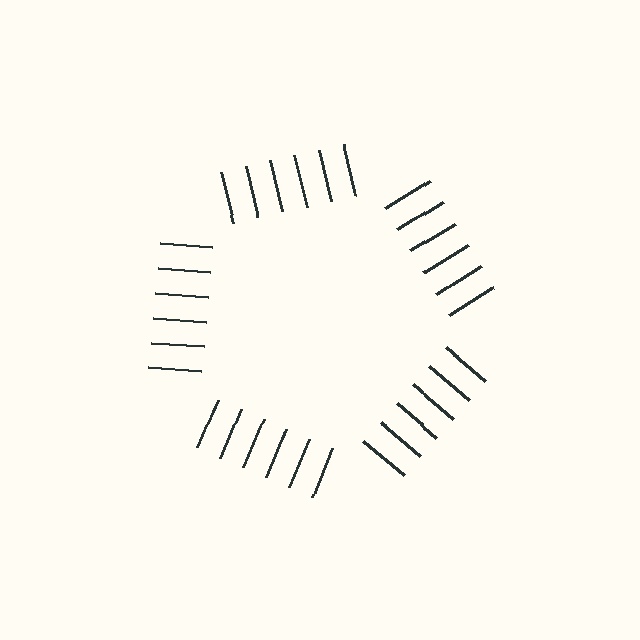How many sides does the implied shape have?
5 sides — the line-ends trace a pentagon.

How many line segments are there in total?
30 — 6 along each of the 5 edges.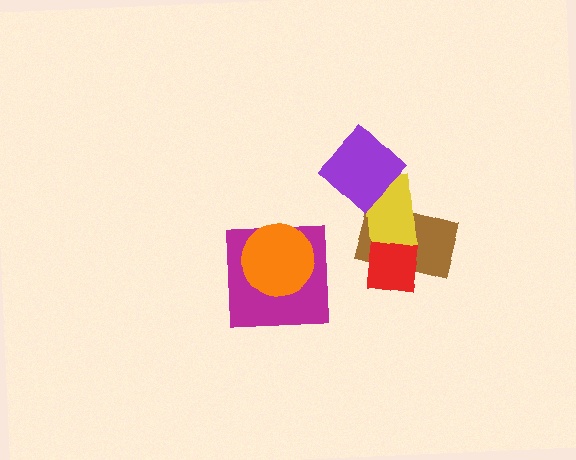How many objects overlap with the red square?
2 objects overlap with the red square.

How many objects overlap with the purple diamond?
1 object overlaps with the purple diamond.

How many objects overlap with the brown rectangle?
2 objects overlap with the brown rectangle.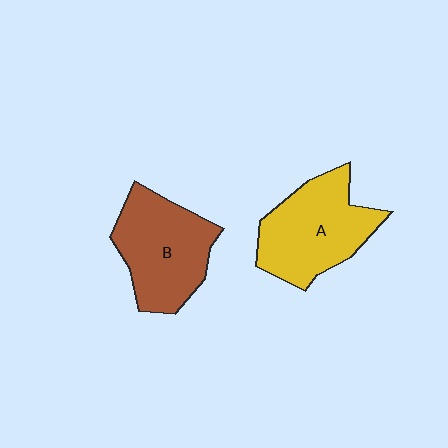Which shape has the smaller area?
Shape B (brown).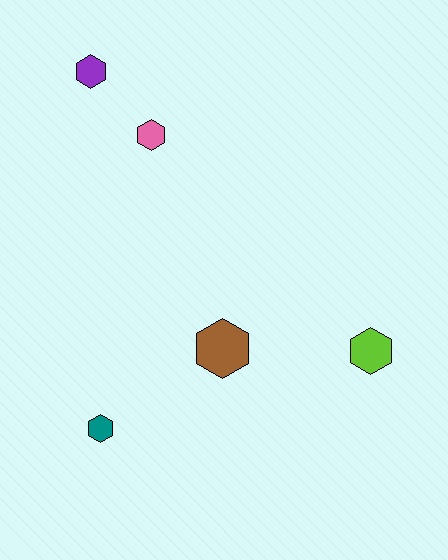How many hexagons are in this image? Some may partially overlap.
There are 5 hexagons.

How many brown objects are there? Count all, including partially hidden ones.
There is 1 brown object.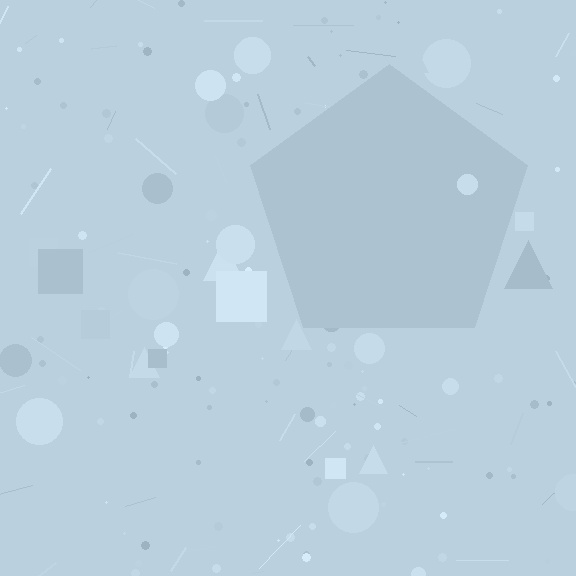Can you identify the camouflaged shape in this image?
The camouflaged shape is a pentagon.